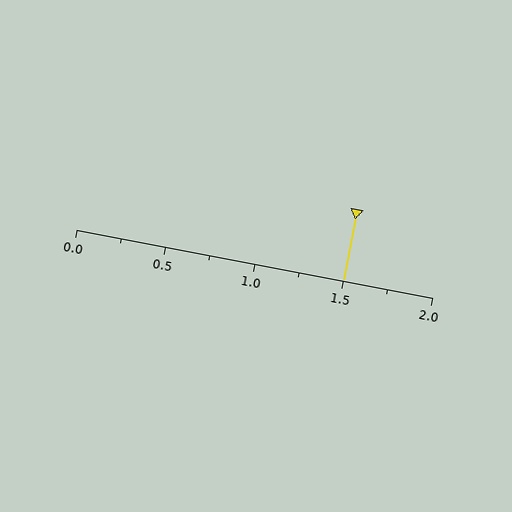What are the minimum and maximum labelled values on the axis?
The axis runs from 0.0 to 2.0.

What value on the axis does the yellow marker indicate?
The marker indicates approximately 1.5.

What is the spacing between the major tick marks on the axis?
The major ticks are spaced 0.5 apart.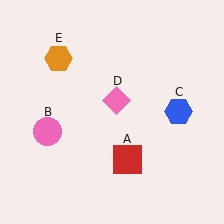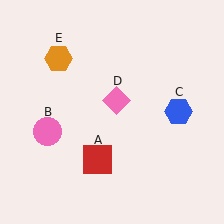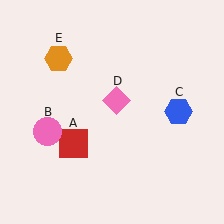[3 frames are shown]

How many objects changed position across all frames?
1 object changed position: red square (object A).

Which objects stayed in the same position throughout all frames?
Pink circle (object B) and blue hexagon (object C) and pink diamond (object D) and orange hexagon (object E) remained stationary.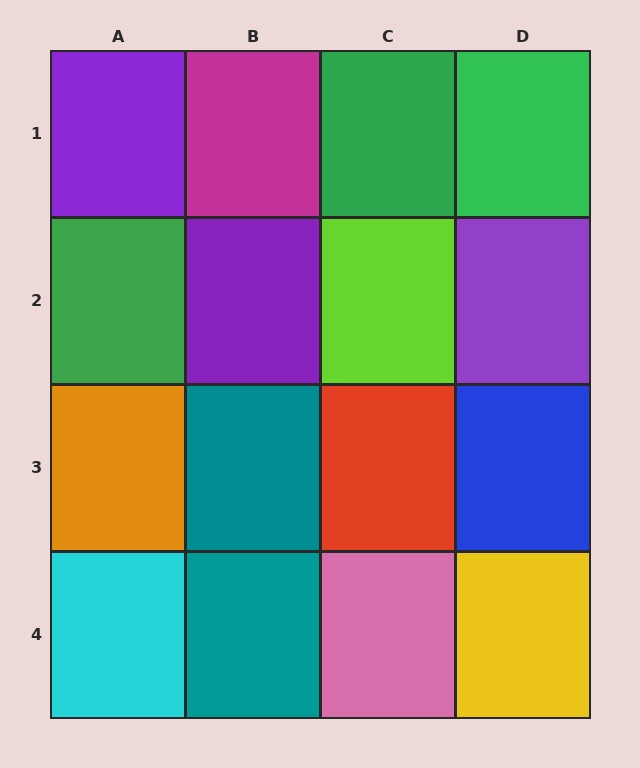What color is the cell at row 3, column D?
Blue.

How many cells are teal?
2 cells are teal.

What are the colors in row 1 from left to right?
Purple, magenta, green, green.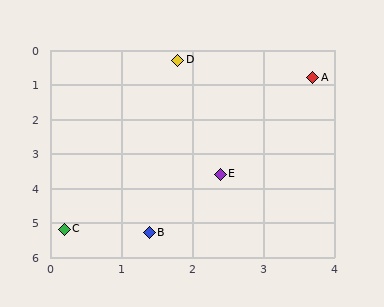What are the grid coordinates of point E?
Point E is at approximately (2.4, 3.6).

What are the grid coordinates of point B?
Point B is at approximately (1.4, 5.3).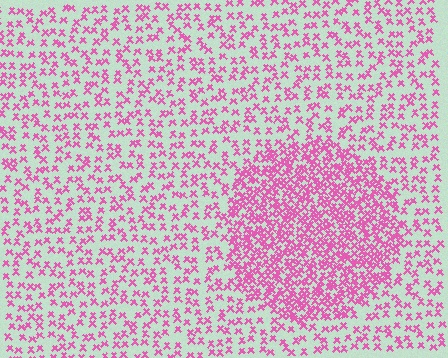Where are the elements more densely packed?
The elements are more densely packed inside the circle boundary.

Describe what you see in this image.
The image contains small pink elements arranged at two different densities. A circle-shaped region is visible where the elements are more densely packed than the surrounding area.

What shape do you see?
I see a circle.